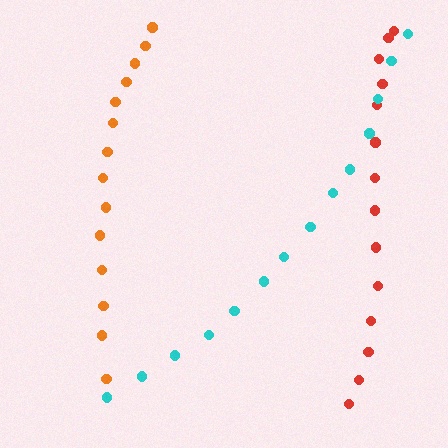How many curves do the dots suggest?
There are 3 distinct paths.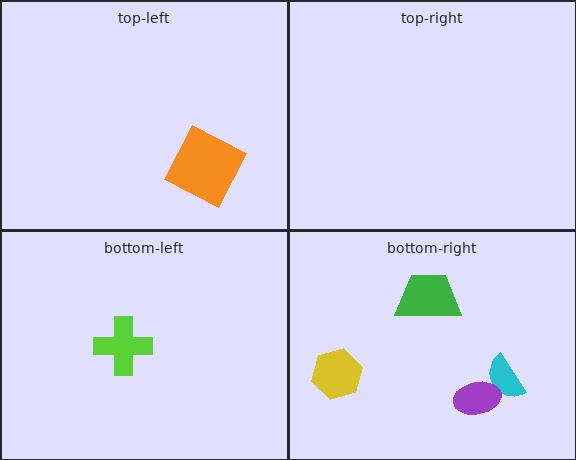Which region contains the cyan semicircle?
The bottom-right region.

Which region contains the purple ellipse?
The bottom-right region.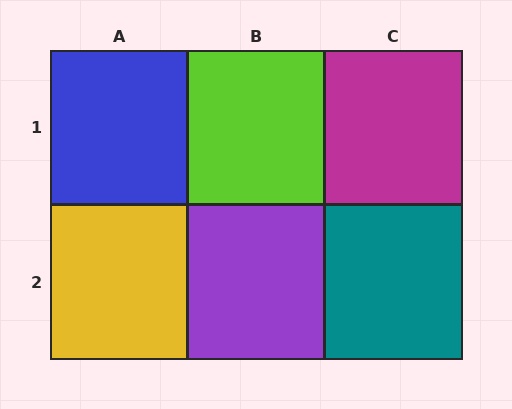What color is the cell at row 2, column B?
Purple.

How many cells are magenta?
1 cell is magenta.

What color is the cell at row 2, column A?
Yellow.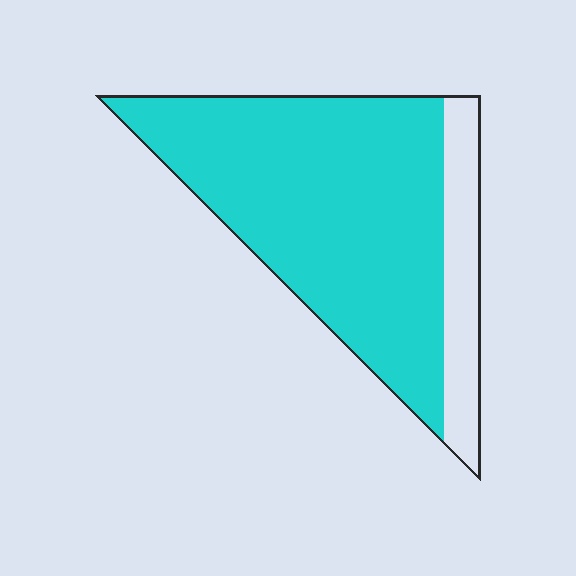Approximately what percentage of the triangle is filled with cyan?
Approximately 80%.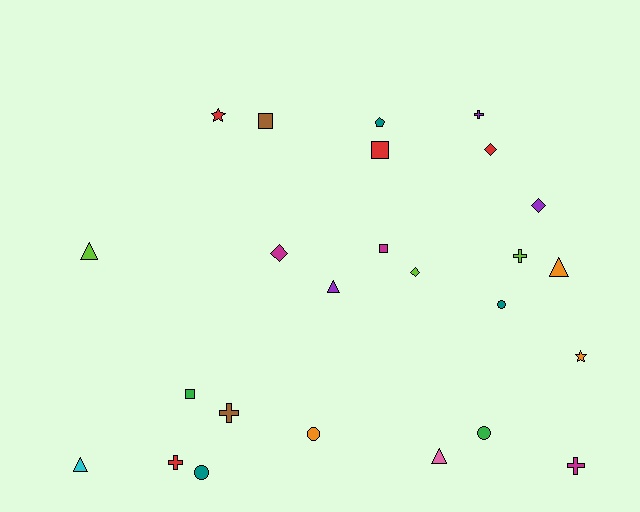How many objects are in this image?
There are 25 objects.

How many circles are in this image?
There are 4 circles.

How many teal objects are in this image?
There are 3 teal objects.